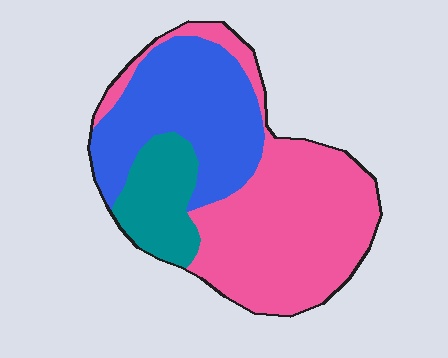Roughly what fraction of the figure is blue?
Blue covers 34% of the figure.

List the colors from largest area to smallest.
From largest to smallest: pink, blue, teal.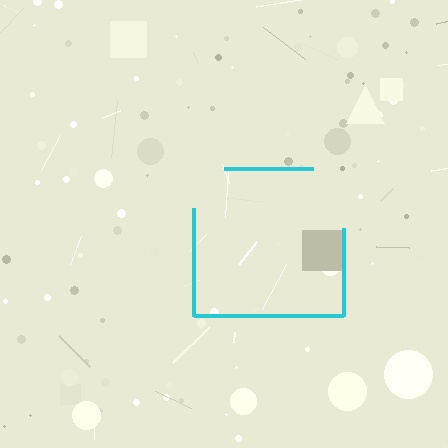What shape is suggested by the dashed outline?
The dashed outline suggests a square.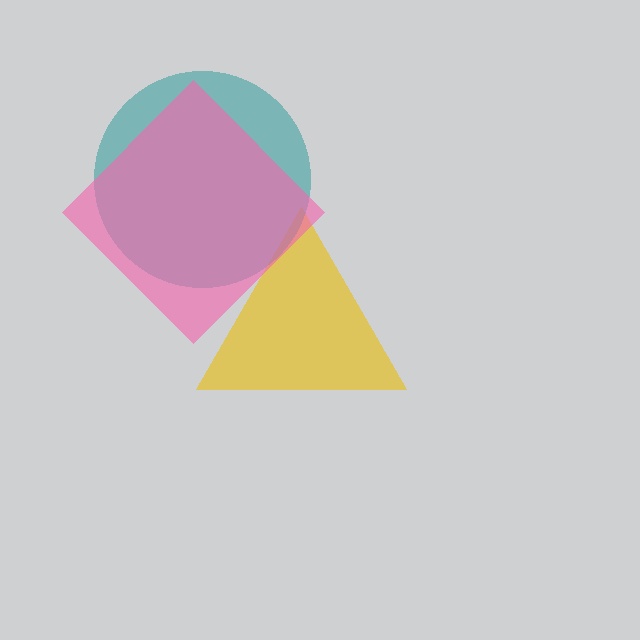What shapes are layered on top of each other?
The layered shapes are: a yellow triangle, a teal circle, a pink diamond.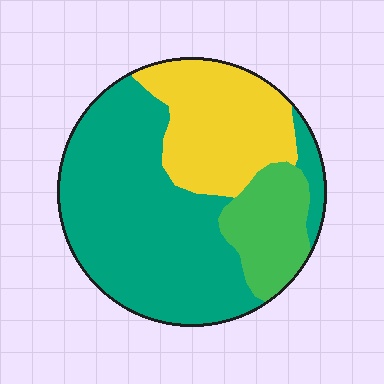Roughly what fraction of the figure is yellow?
Yellow takes up about one quarter (1/4) of the figure.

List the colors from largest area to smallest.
From largest to smallest: teal, yellow, green.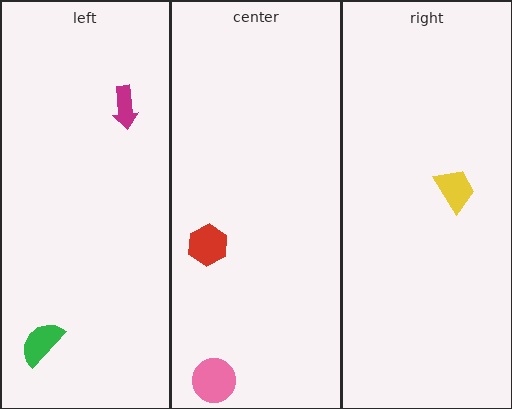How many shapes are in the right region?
1.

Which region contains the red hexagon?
The center region.